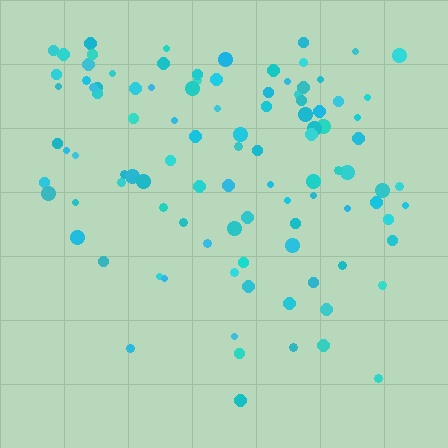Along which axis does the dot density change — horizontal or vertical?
Vertical.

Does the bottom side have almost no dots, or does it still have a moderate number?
Still a moderate number, just noticeably fewer than the top.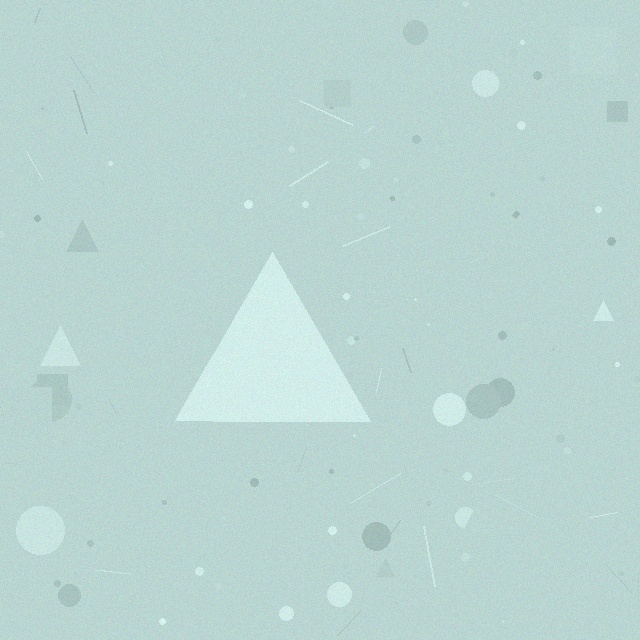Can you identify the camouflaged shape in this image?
The camouflaged shape is a triangle.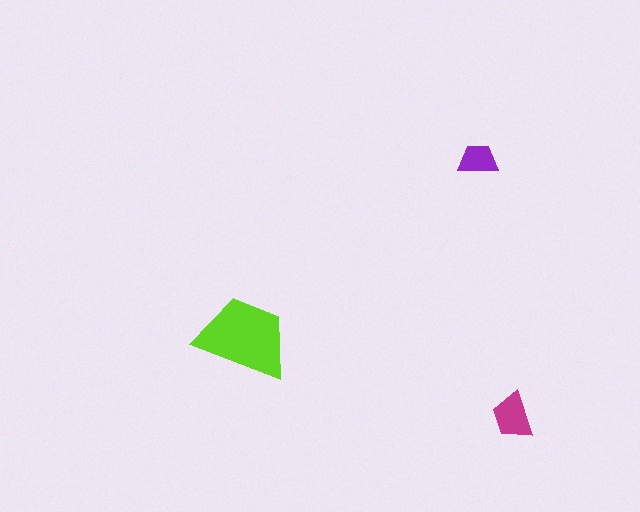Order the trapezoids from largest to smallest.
the lime one, the magenta one, the purple one.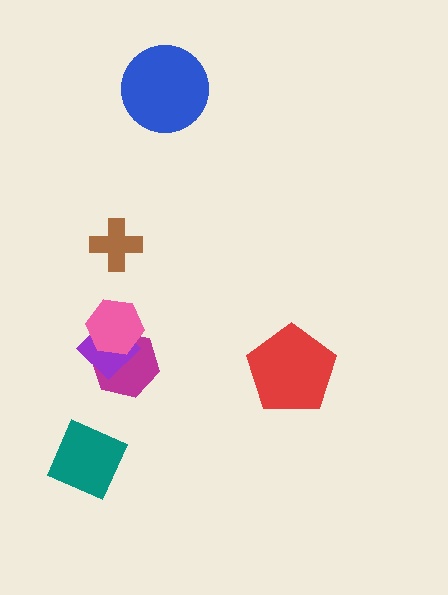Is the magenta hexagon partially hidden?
Yes, it is partially covered by another shape.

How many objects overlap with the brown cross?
0 objects overlap with the brown cross.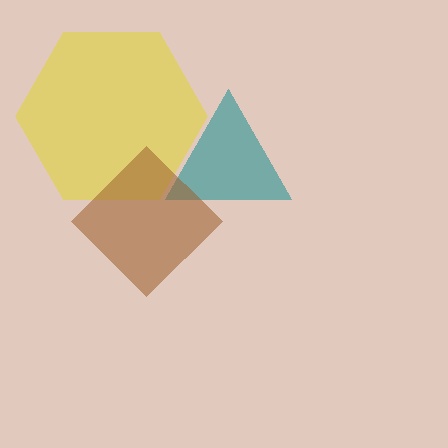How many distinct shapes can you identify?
There are 3 distinct shapes: a yellow hexagon, a teal triangle, a brown diamond.